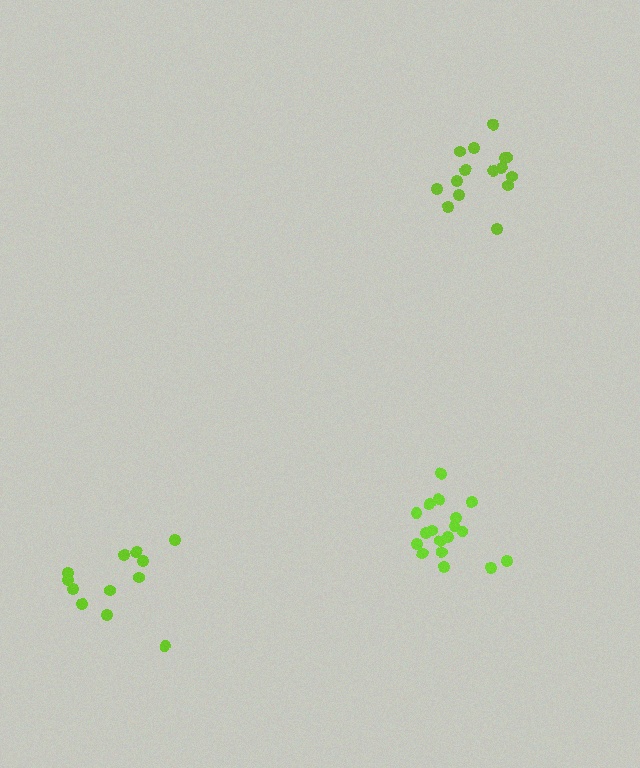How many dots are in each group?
Group 1: 18 dots, Group 2: 15 dots, Group 3: 12 dots (45 total).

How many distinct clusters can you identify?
There are 3 distinct clusters.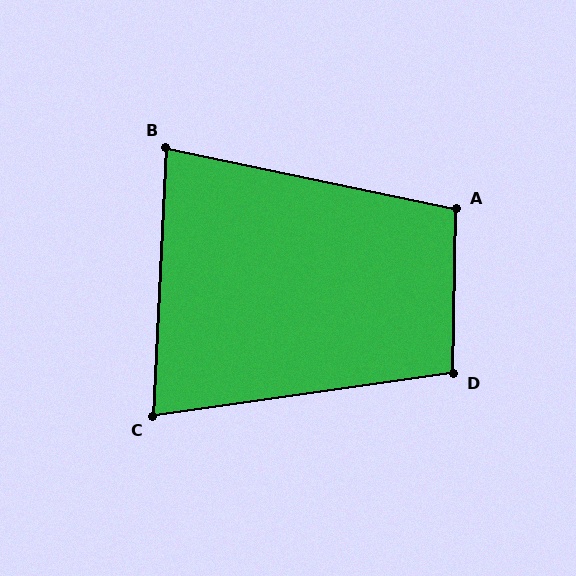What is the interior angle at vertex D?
Approximately 99 degrees (obtuse).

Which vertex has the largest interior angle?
A, at approximately 101 degrees.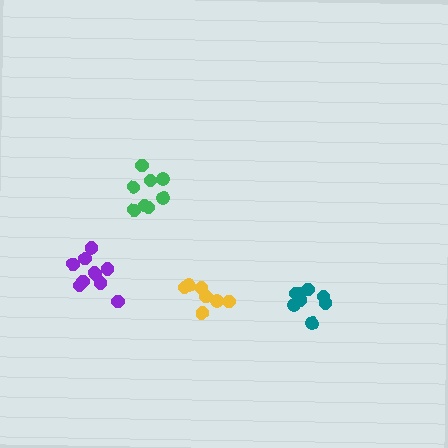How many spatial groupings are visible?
There are 4 spatial groupings.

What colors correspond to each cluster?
The clusters are colored: yellow, green, teal, purple.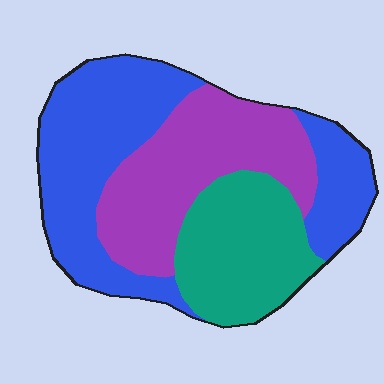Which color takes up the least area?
Teal, at roughly 25%.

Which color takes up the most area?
Blue, at roughly 45%.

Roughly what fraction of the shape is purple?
Purple covers 32% of the shape.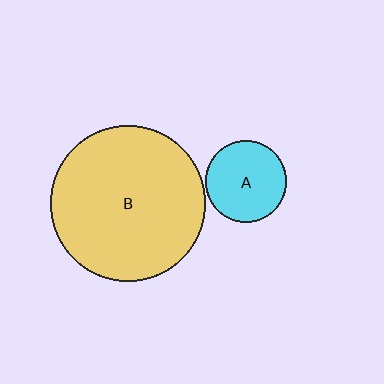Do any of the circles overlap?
No, none of the circles overlap.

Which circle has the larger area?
Circle B (yellow).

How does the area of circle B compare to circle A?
Approximately 3.6 times.